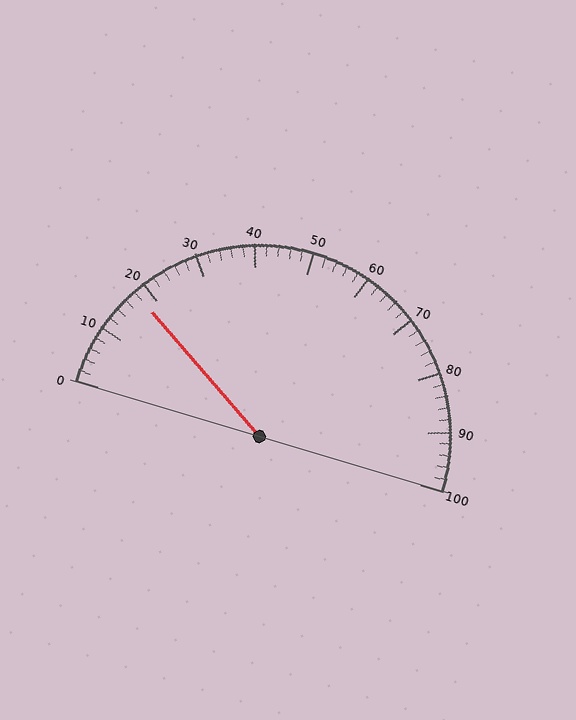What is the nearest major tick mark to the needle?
The nearest major tick mark is 20.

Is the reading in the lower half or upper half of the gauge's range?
The reading is in the lower half of the range (0 to 100).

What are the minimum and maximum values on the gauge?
The gauge ranges from 0 to 100.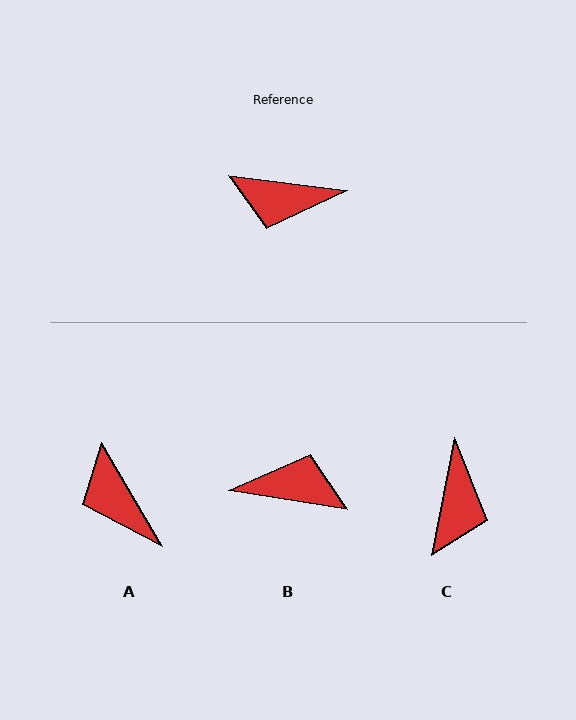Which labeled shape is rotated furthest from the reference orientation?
B, about 178 degrees away.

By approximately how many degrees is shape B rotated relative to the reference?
Approximately 178 degrees counter-clockwise.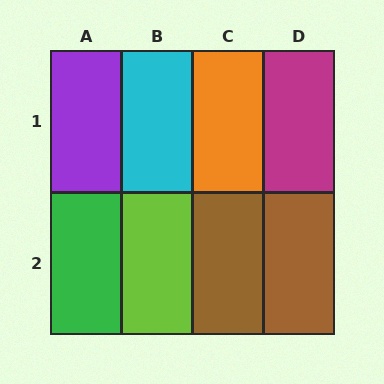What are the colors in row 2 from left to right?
Green, lime, brown, brown.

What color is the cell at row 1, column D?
Magenta.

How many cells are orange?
1 cell is orange.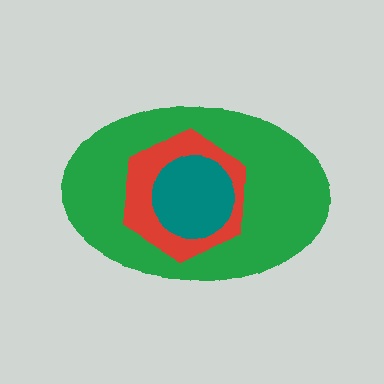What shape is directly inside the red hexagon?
The teal circle.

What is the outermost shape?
The green ellipse.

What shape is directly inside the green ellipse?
The red hexagon.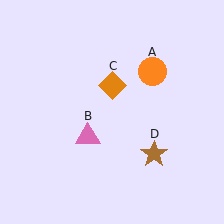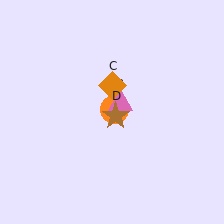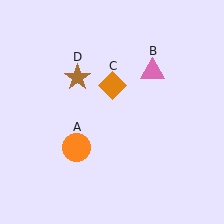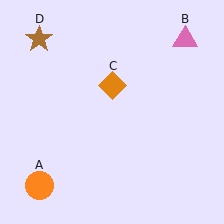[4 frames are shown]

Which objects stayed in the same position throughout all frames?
Orange diamond (object C) remained stationary.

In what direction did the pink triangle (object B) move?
The pink triangle (object B) moved up and to the right.